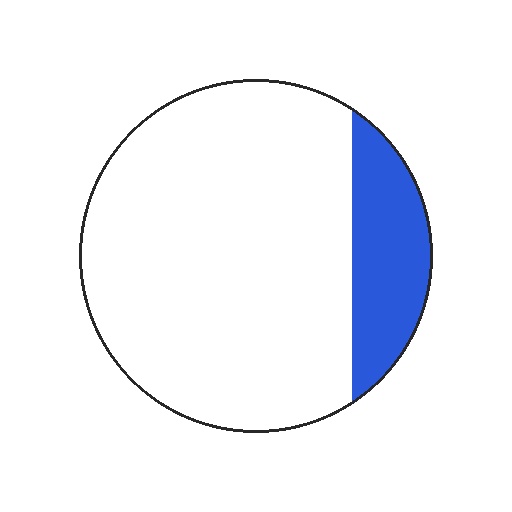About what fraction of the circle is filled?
About one sixth (1/6).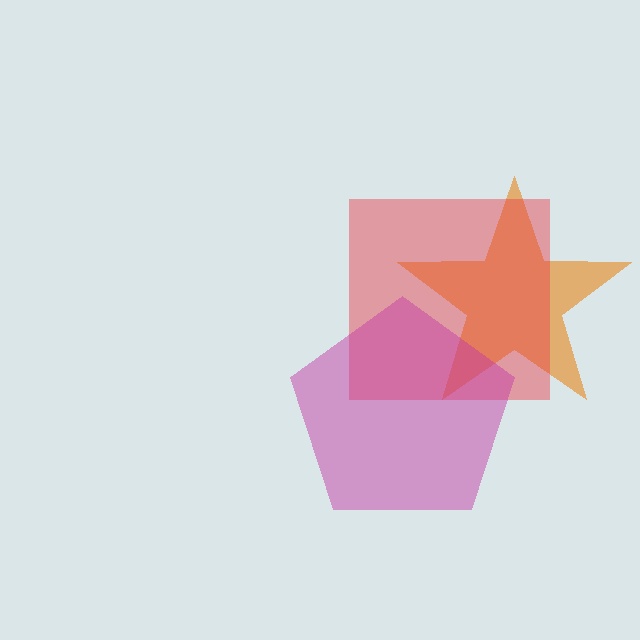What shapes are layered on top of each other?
The layered shapes are: an orange star, a red square, a magenta pentagon.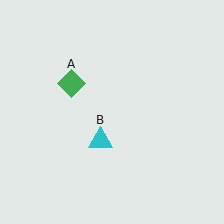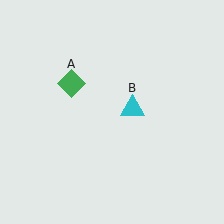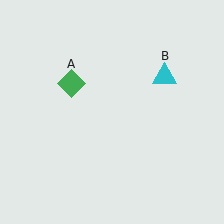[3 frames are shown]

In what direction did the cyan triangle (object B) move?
The cyan triangle (object B) moved up and to the right.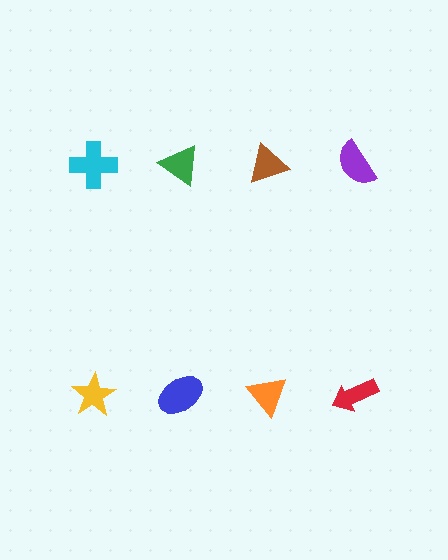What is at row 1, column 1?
A cyan cross.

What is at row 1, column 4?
A purple semicircle.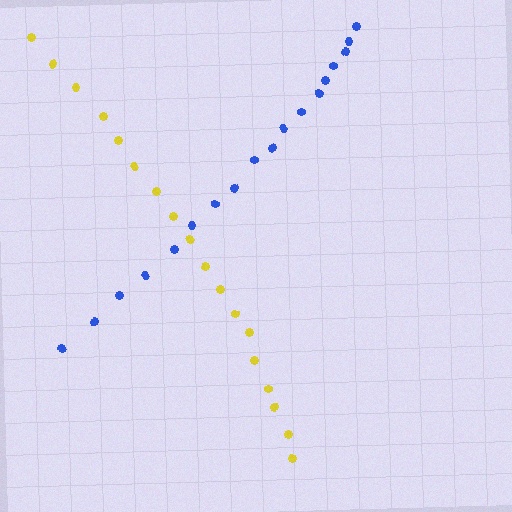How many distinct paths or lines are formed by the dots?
There are 2 distinct paths.